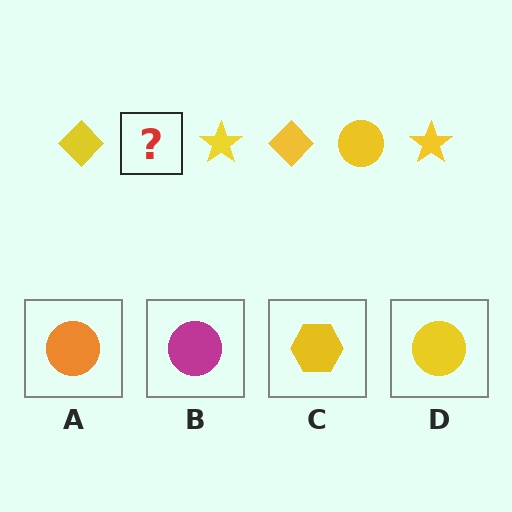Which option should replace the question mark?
Option D.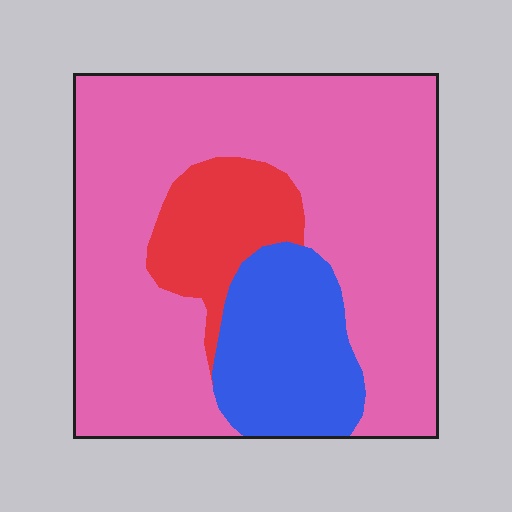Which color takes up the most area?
Pink, at roughly 70%.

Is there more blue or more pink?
Pink.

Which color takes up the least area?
Red, at roughly 10%.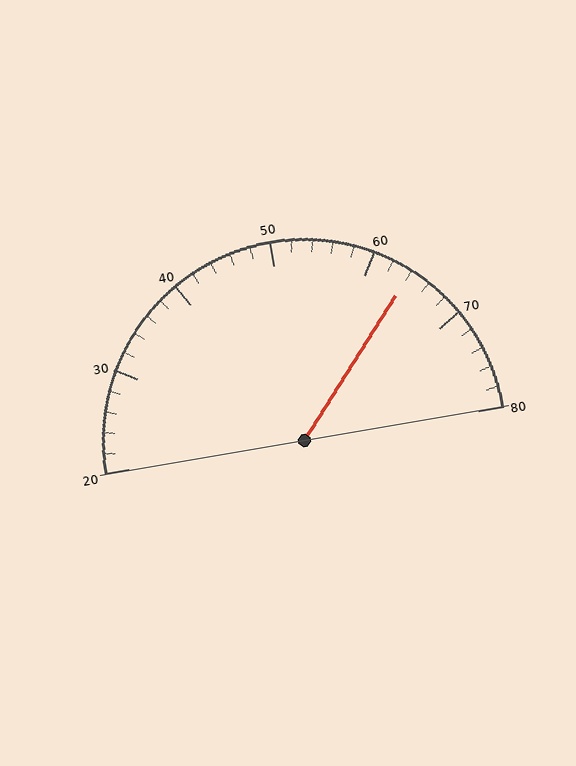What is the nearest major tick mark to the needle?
The nearest major tick mark is 60.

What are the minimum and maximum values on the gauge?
The gauge ranges from 20 to 80.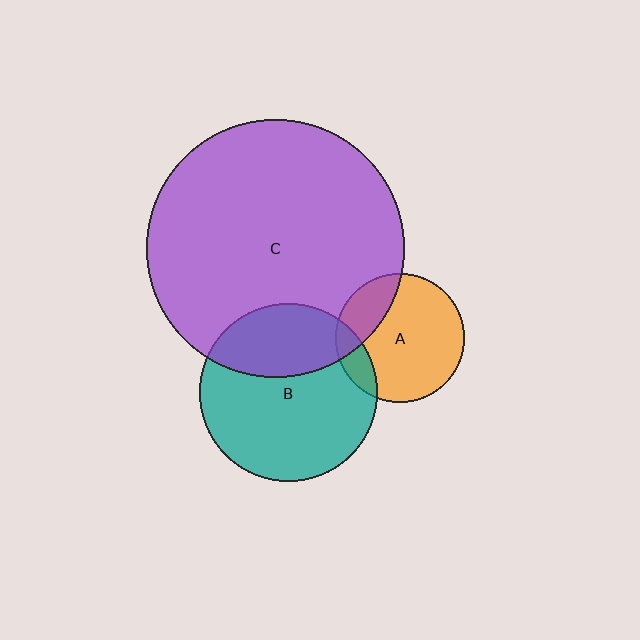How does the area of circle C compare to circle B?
Approximately 2.1 times.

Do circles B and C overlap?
Yes.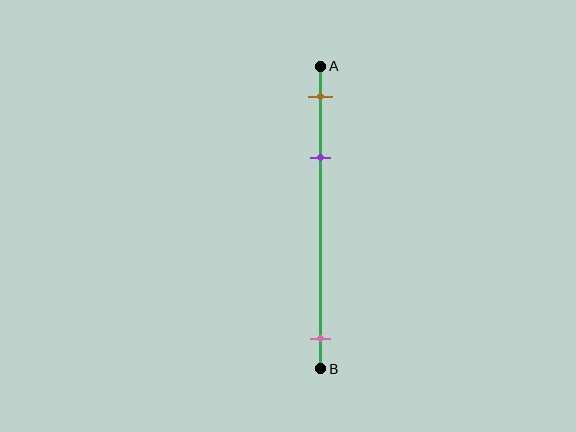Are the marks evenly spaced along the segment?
No, the marks are not evenly spaced.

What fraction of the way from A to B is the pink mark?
The pink mark is approximately 90% (0.9) of the way from A to B.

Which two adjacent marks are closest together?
The brown and purple marks are the closest adjacent pair.